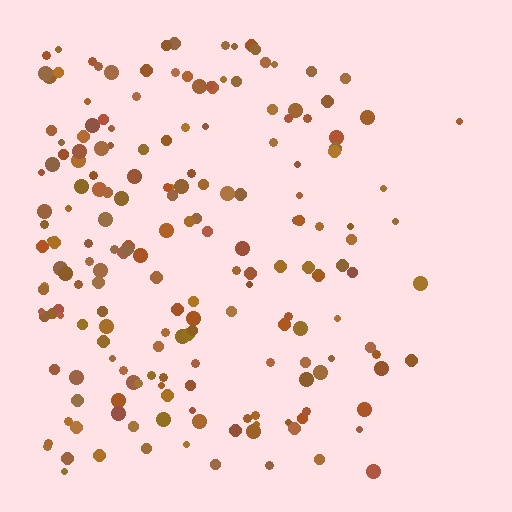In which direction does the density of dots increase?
From right to left, with the left side densest.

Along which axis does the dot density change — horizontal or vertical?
Horizontal.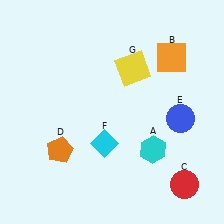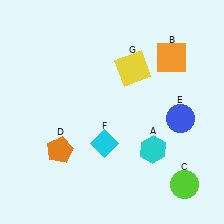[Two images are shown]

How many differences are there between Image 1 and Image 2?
There is 1 difference between the two images.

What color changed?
The circle (C) changed from red in Image 1 to lime in Image 2.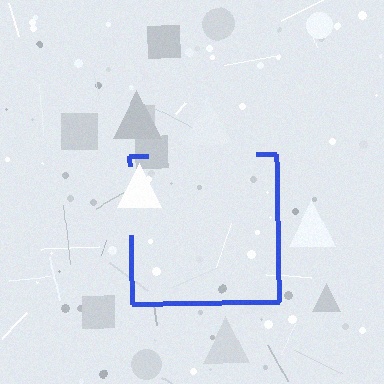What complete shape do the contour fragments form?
The contour fragments form a square.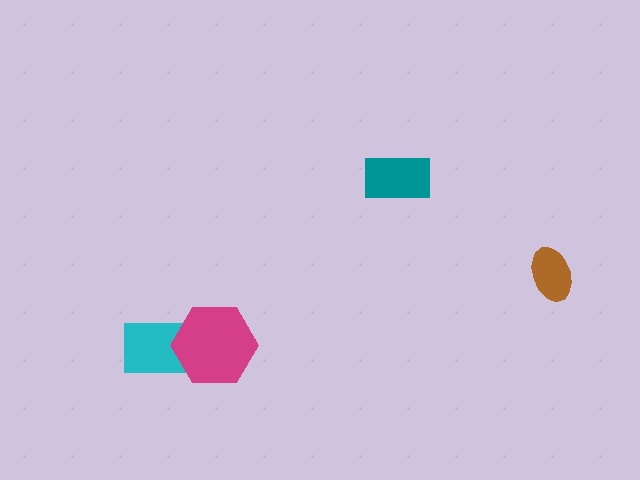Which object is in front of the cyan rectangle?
The magenta hexagon is in front of the cyan rectangle.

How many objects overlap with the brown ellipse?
0 objects overlap with the brown ellipse.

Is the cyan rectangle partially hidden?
Yes, it is partially covered by another shape.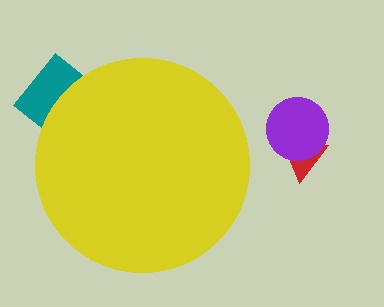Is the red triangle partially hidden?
No, the red triangle is fully visible.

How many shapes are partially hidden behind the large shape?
1 shape is partially hidden.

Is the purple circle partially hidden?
No, the purple circle is fully visible.